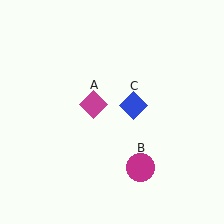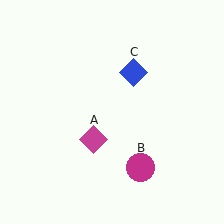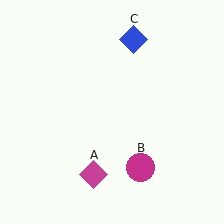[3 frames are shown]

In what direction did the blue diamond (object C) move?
The blue diamond (object C) moved up.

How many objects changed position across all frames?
2 objects changed position: magenta diamond (object A), blue diamond (object C).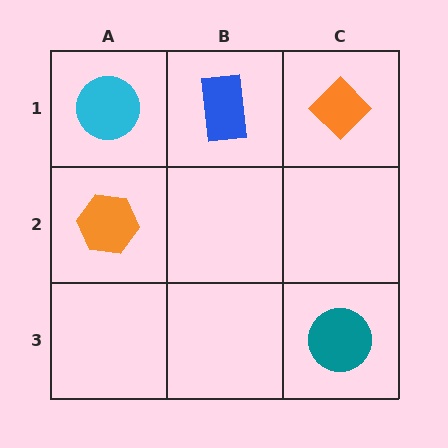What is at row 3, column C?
A teal circle.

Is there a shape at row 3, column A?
No, that cell is empty.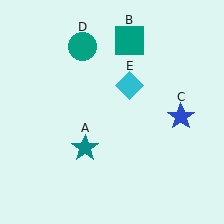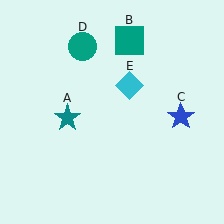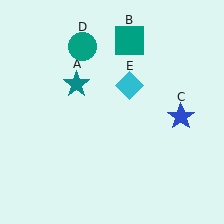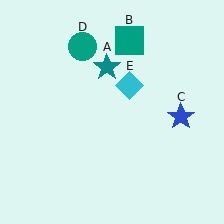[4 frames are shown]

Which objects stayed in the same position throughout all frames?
Teal square (object B) and blue star (object C) and teal circle (object D) and cyan diamond (object E) remained stationary.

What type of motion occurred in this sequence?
The teal star (object A) rotated clockwise around the center of the scene.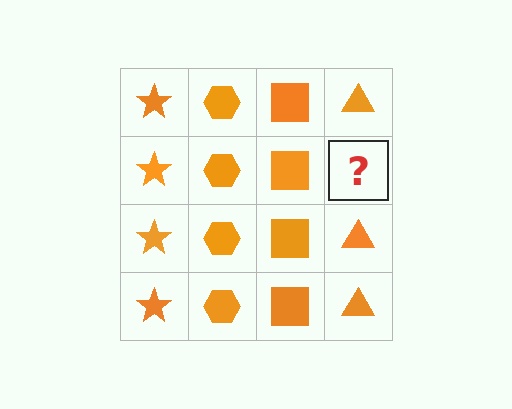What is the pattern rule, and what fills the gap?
The rule is that each column has a consistent shape. The gap should be filled with an orange triangle.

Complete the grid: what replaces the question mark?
The question mark should be replaced with an orange triangle.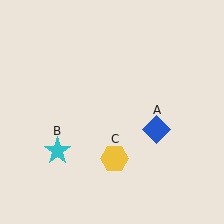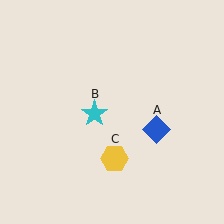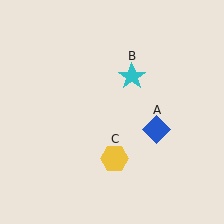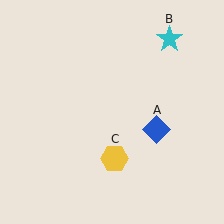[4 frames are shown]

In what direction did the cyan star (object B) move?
The cyan star (object B) moved up and to the right.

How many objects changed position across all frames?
1 object changed position: cyan star (object B).